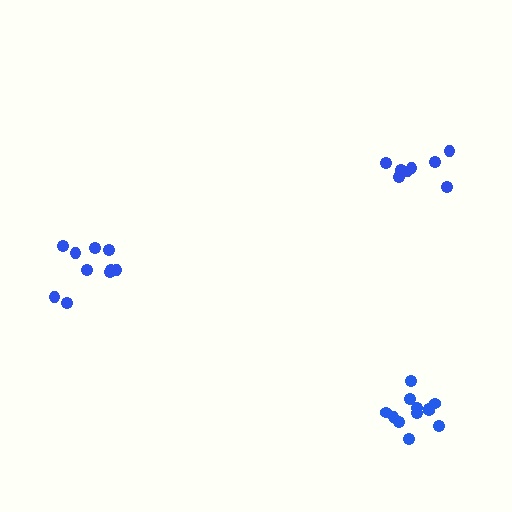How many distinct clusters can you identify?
There are 3 distinct clusters.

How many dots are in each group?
Group 1: 10 dots, Group 2: 8 dots, Group 3: 12 dots (30 total).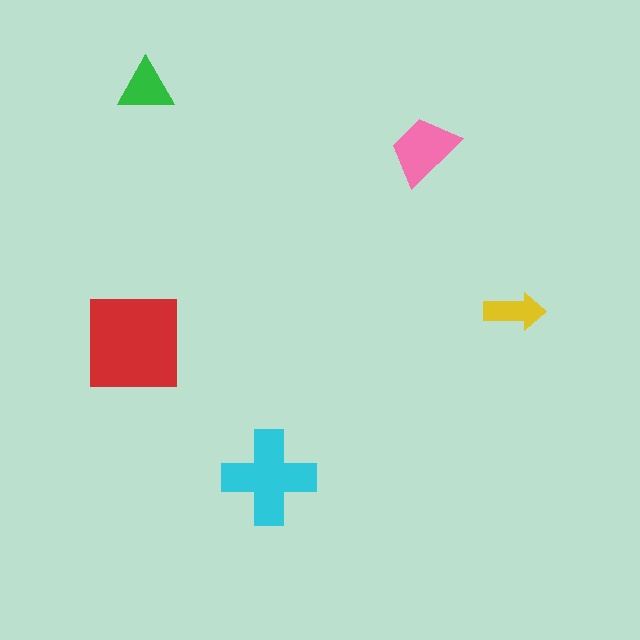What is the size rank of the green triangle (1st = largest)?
4th.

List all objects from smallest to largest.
The yellow arrow, the green triangle, the pink trapezoid, the cyan cross, the red square.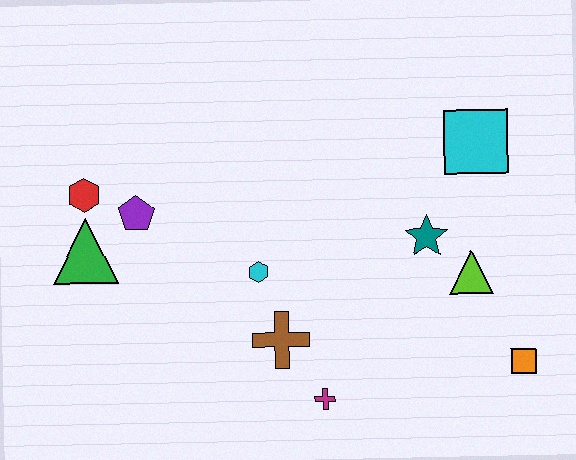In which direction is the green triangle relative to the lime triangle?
The green triangle is to the left of the lime triangle.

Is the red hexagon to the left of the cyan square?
Yes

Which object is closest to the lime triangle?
The teal star is closest to the lime triangle.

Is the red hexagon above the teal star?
Yes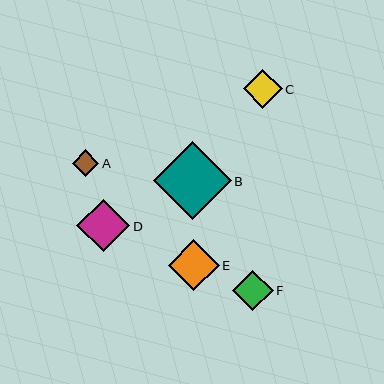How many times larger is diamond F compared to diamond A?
Diamond F is approximately 1.5 times the size of diamond A.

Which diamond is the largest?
Diamond B is the largest with a size of approximately 77 pixels.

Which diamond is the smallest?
Diamond A is the smallest with a size of approximately 27 pixels.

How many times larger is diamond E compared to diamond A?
Diamond E is approximately 1.9 times the size of diamond A.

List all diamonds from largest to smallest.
From largest to smallest: B, D, E, F, C, A.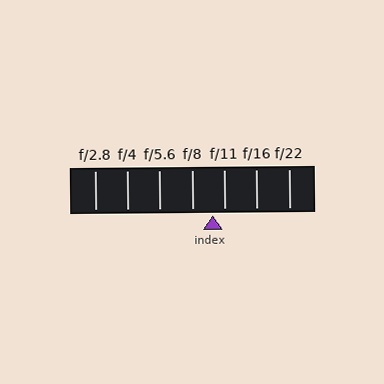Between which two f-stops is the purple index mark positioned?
The index mark is between f/8 and f/11.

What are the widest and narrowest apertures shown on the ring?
The widest aperture shown is f/2.8 and the narrowest is f/22.